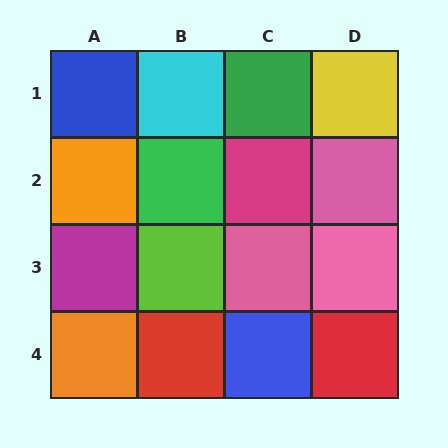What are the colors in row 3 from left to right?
Magenta, lime, pink, pink.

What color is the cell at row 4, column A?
Orange.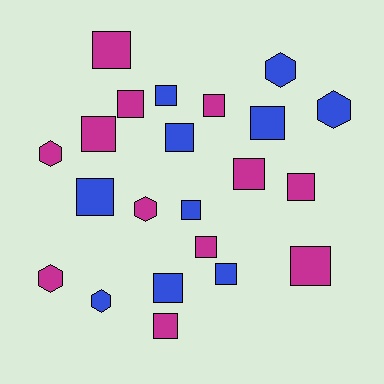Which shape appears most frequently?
Square, with 16 objects.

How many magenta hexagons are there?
There are 3 magenta hexagons.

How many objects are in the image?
There are 22 objects.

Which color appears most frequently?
Magenta, with 12 objects.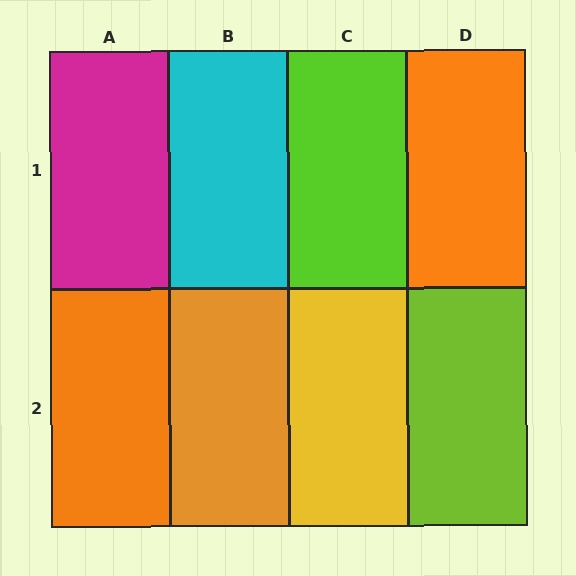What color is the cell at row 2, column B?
Orange.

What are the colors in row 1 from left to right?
Magenta, cyan, lime, orange.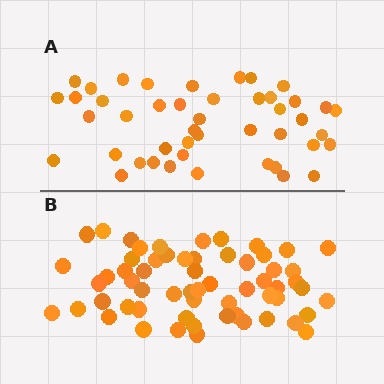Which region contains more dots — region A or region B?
Region B (the bottom region) has more dots.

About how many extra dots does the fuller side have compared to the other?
Region B has approximately 15 more dots than region A.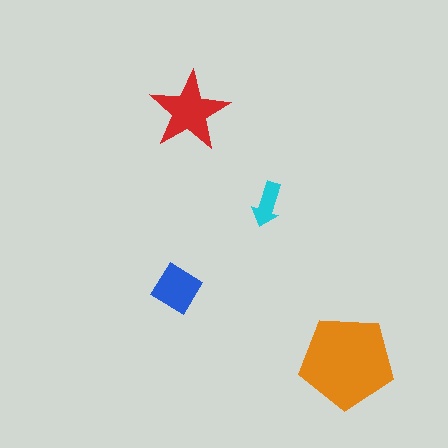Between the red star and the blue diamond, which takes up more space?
The red star.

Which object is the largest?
The orange pentagon.